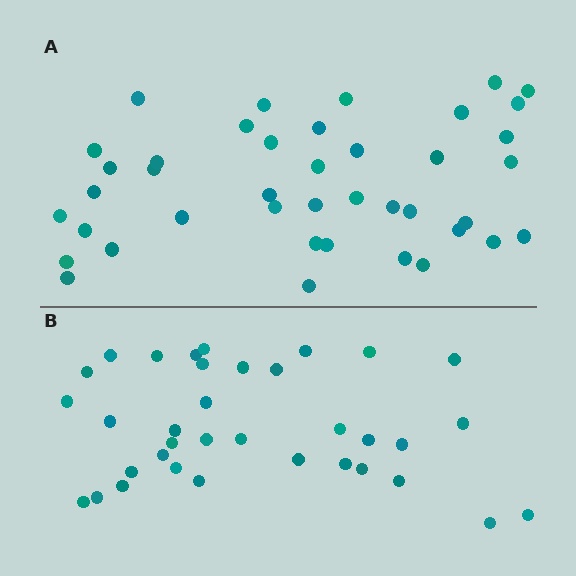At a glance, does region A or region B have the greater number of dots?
Region A (the top region) has more dots.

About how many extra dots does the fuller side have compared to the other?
Region A has about 6 more dots than region B.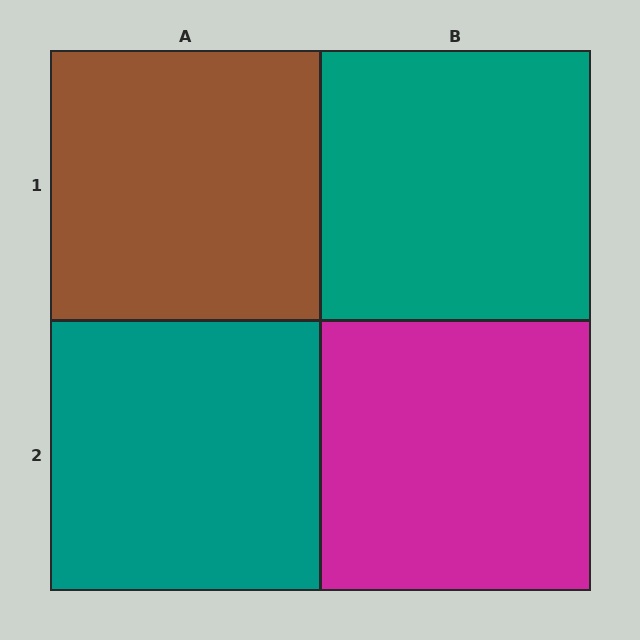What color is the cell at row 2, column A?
Teal.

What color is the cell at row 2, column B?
Magenta.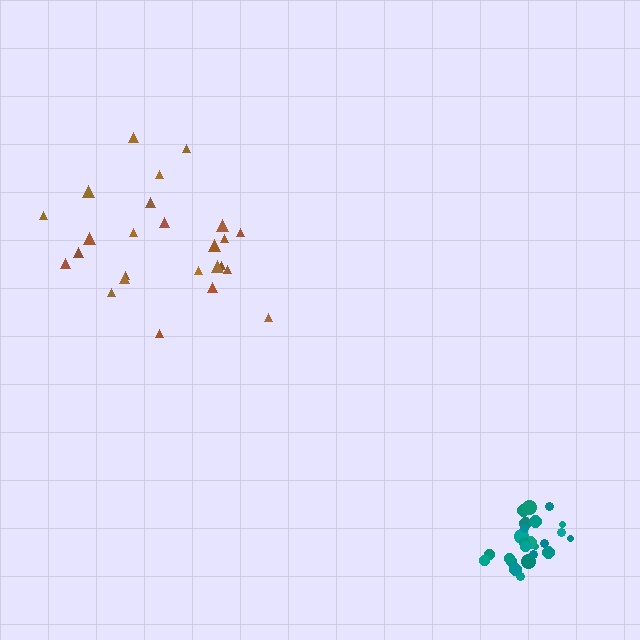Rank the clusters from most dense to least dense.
teal, brown.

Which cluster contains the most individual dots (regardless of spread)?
Brown (25).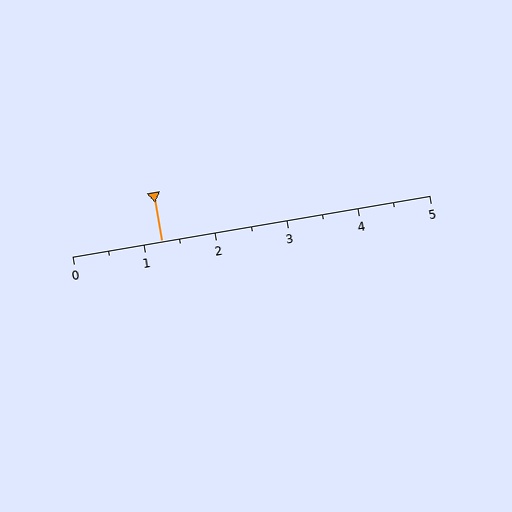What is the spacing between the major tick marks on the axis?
The major ticks are spaced 1 apart.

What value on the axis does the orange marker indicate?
The marker indicates approximately 1.2.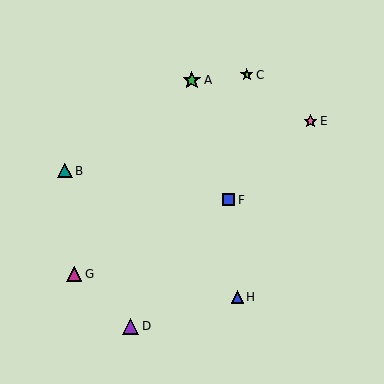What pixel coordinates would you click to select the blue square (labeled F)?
Click at (229, 200) to select the blue square F.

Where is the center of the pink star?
The center of the pink star is at (310, 121).